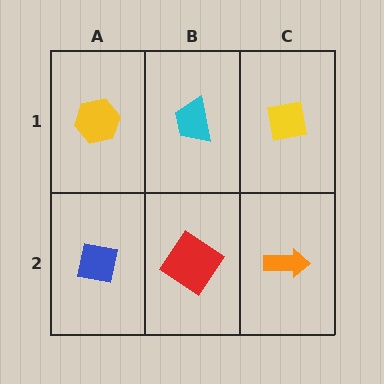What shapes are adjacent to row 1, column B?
A red diamond (row 2, column B), a yellow hexagon (row 1, column A), a yellow square (row 1, column C).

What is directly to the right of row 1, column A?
A cyan trapezoid.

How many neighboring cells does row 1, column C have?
2.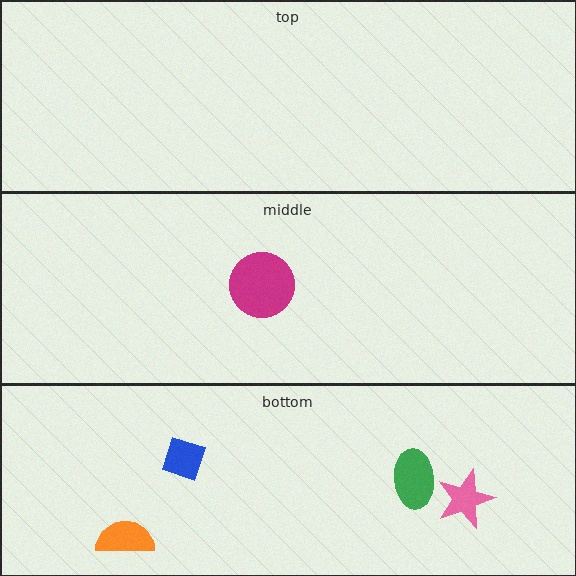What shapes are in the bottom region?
The blue diamond, the green ellipse, the orange semicircle, the pink star.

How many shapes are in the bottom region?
4.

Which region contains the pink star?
The bottom region.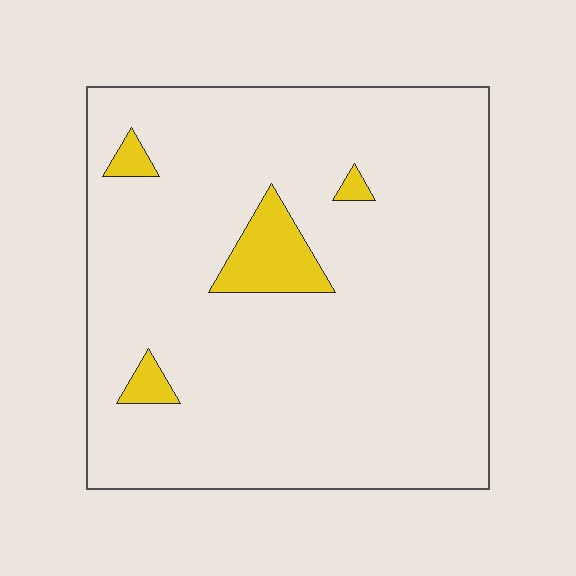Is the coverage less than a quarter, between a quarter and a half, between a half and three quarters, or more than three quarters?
Less than a quarter.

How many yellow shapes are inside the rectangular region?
4.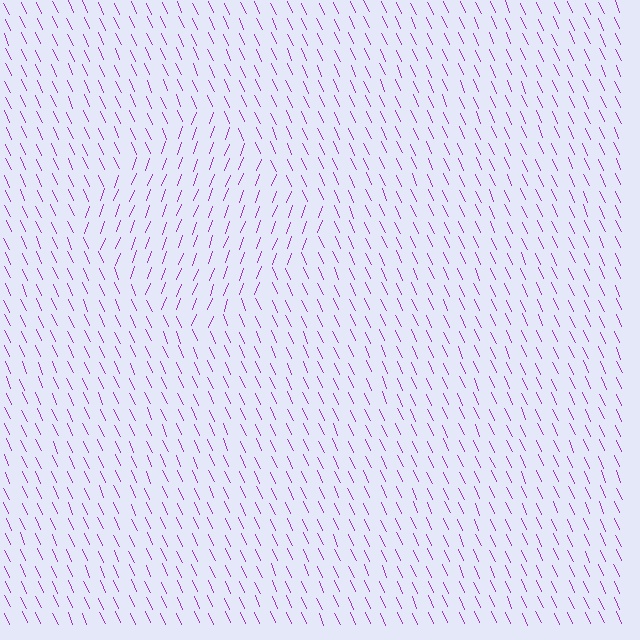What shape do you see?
I see a diamond.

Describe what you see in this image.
The image is filled with small purple line segments. A diamond region in the image has lines oriented differently from the surrounding lines, creating a visible texture boundary.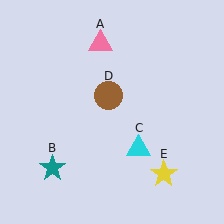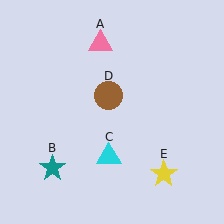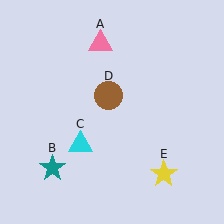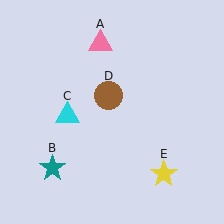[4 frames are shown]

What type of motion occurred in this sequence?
The cyan triangle (object C) rotated clockwise around the center of the scene.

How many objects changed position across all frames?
1 object changed position: cyan triangle (object C).